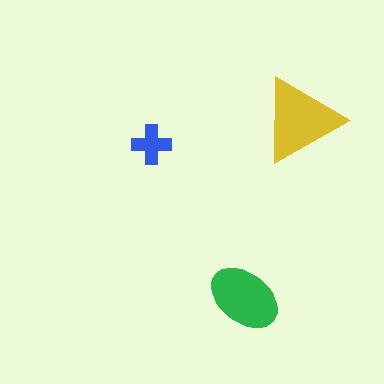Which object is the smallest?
The blue cross.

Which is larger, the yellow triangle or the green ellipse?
The yellow triangle.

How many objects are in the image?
There are 3 objects in the image.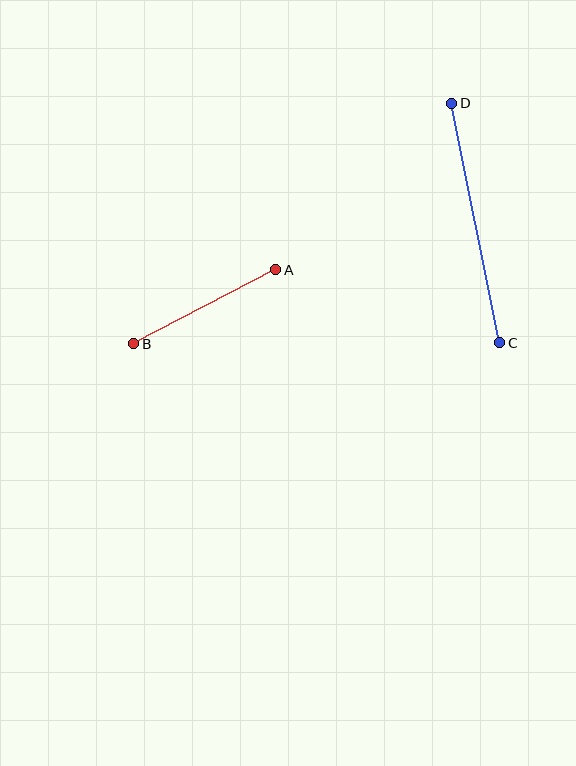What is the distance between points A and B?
The distance is approximately 160 pixels.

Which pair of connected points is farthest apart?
Points C and D are farthest apart.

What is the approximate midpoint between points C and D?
The midpoint is at approximately (476, 223) pixels.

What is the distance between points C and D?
The distance is approximately 244 pixels.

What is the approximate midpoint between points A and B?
The midpoint is at approximately (205, 307) pixels.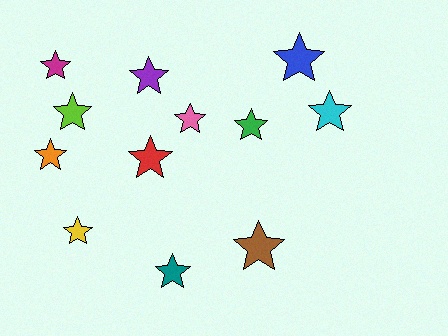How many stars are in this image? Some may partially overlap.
There are 12 stars.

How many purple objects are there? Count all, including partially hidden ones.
There is 1 purple object.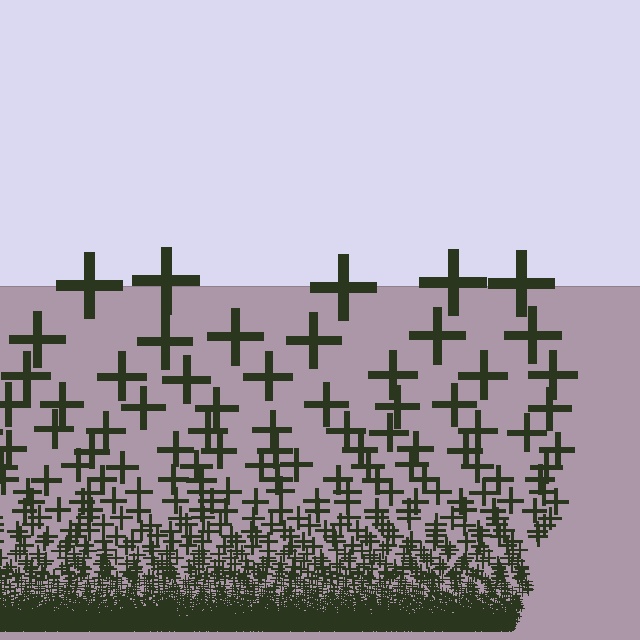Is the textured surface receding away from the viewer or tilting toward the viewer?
The surface appears to tilt toward the viewer. Texture elements get larger and sparser toward the top.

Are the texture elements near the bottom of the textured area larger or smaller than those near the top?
Smaller. The gradient is inverted — elements near the bottom are smaller and denser.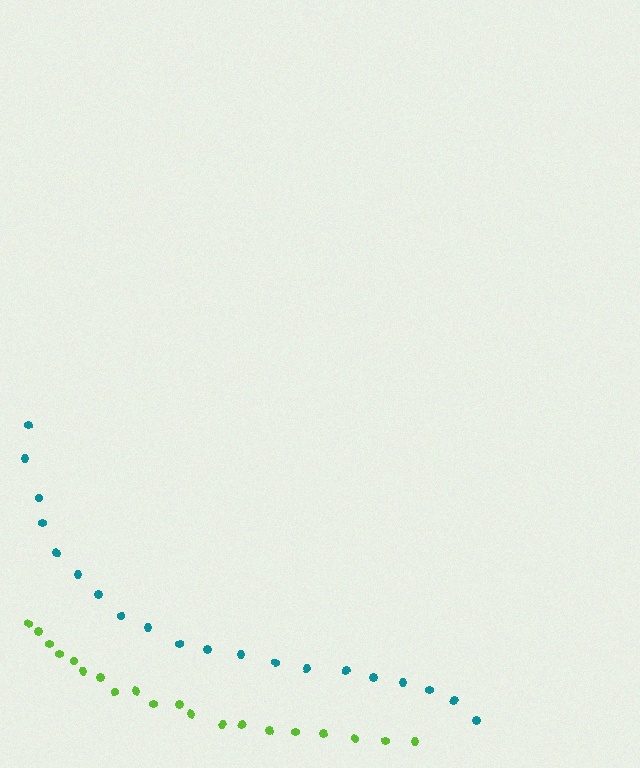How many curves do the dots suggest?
There are 2 distinct paths.